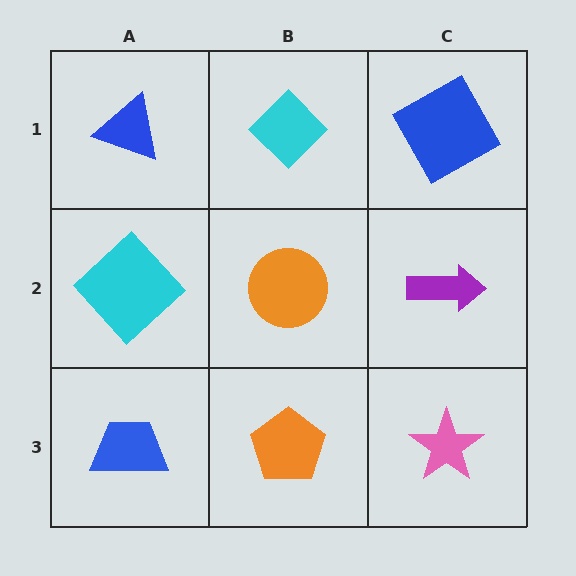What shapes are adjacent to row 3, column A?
A cyan diamond (row 2, column A), an orange pentagon (row 3, column B).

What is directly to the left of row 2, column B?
A cyan diamond.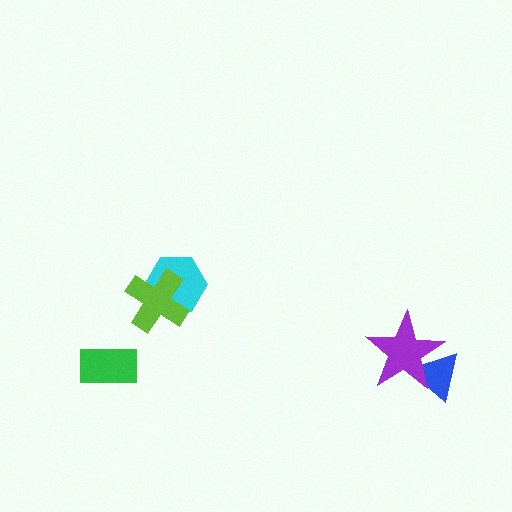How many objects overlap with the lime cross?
1 object overlaps with the lime cross.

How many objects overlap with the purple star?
1 object overlaps with the purple star.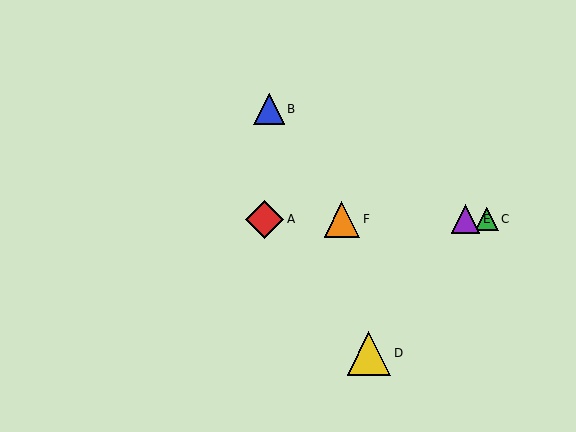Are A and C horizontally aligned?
Yes, both are at y≈219.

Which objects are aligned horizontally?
Objects A, C, E, F are aligned horizontally.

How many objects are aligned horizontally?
4 objects (A, C, E, F) are aligned horizontally.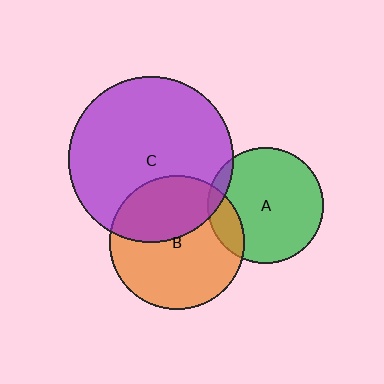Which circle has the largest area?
Circle C (purple).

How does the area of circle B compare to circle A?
Approximately 1.3 times.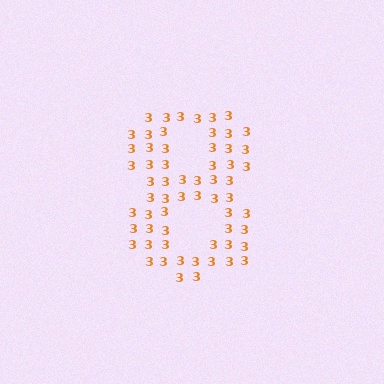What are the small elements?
The small elements are digit 3's.